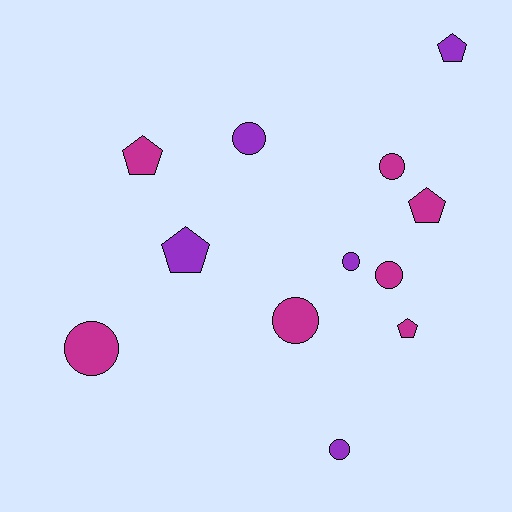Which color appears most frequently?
Magenta, with 7 objects.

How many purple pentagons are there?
There are 2 purple pentagons.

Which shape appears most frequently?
Circle, with 7 objects.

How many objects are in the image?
There are 12 objects.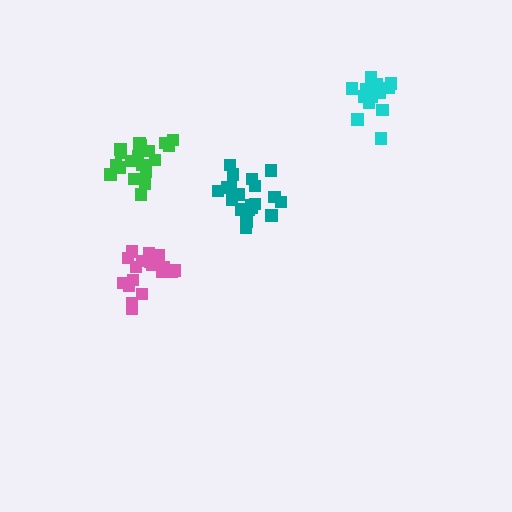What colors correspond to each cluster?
The clusters are colored: green, teal, pink, cyan.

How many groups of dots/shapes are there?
There are 4 groups.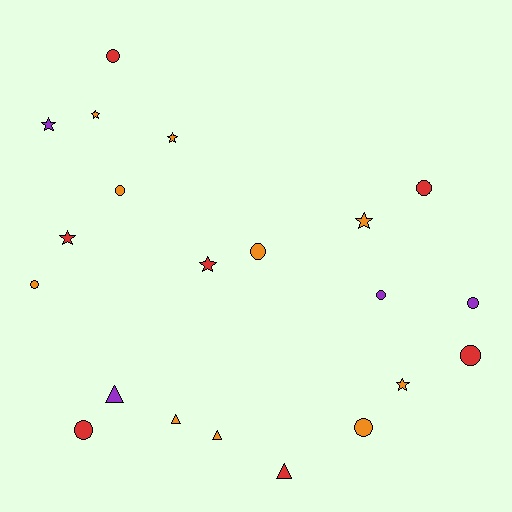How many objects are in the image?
There are 21 objects.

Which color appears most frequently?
Orange, with 10 objects.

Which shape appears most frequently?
Circle, with 10 objects.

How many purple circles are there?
There are 2 purple circles.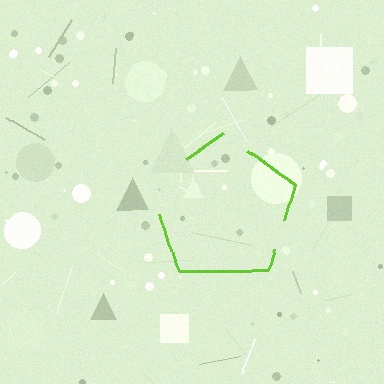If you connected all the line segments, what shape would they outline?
They would outline a pentagon.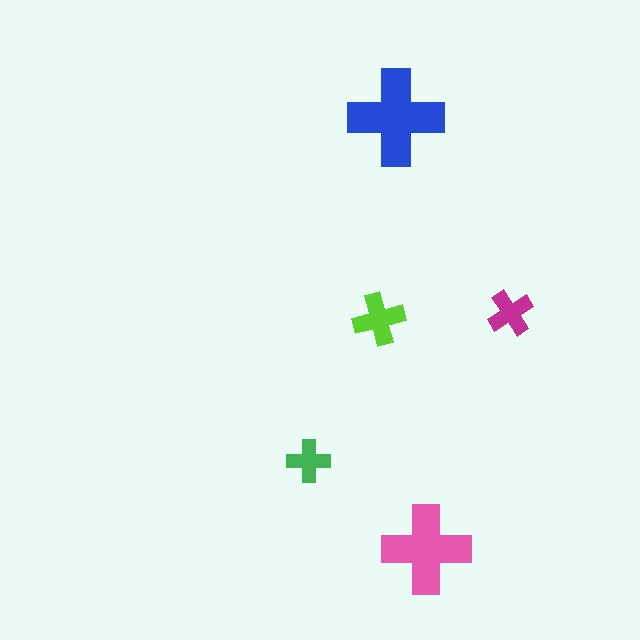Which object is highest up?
The blue cross is topmost.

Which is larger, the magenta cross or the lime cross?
The lime one.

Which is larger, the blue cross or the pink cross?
The blue one.